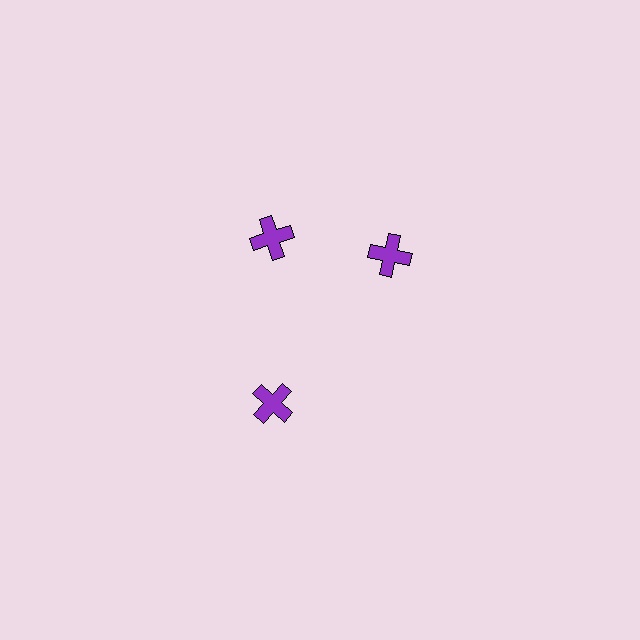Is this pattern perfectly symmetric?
No. The 3 purple crosses are arranged in a ring, but one element near the 3 o'clock position is rotated out of alignment along the ring, breaking the 3-fold rotational symmetry.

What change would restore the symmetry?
The symmetry would be restored by rotating it back into even spacing with its neighbors so that all 3 crosses sit at equal angles and equal distance from the center.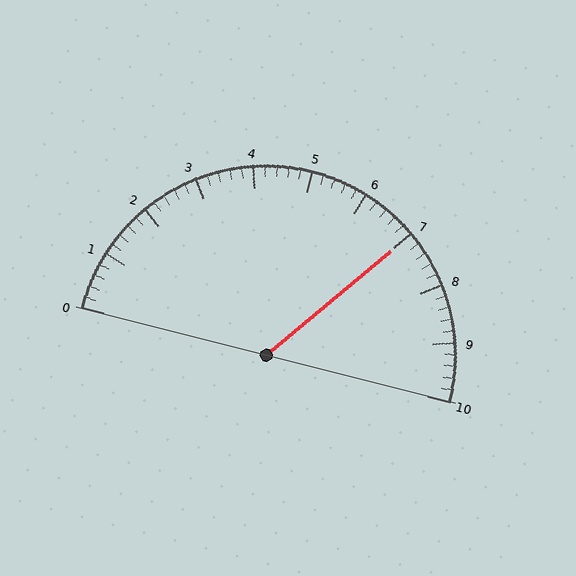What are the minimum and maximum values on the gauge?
The gauge ranges from 0 to 10.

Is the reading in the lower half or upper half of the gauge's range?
The reading is in the upper half of the range (0 to 10).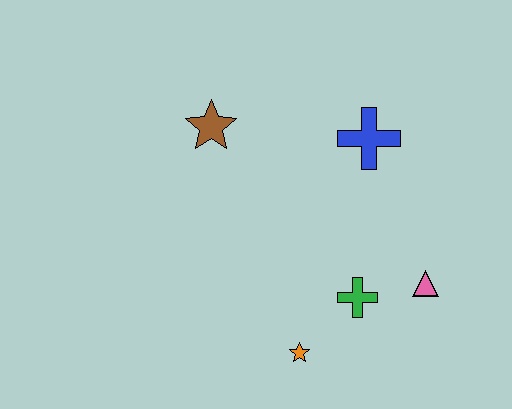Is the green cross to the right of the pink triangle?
No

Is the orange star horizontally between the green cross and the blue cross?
No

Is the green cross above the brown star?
No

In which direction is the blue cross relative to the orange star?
The blue cross is above the orange star.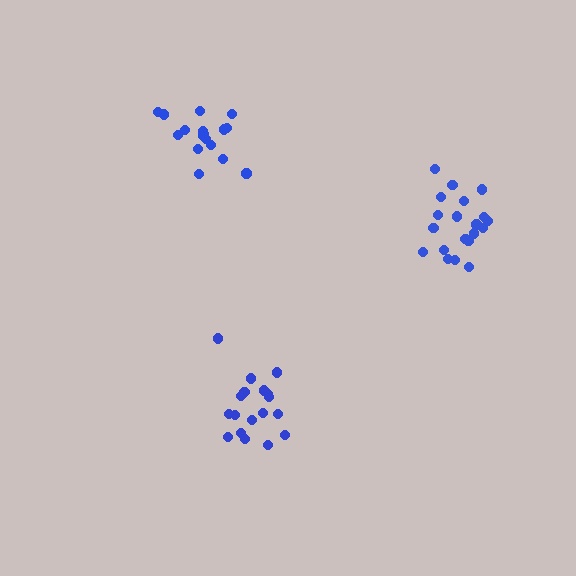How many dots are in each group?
Group 1: 18 dots, Group 2: 20 dots, Group 3: 17 dots (55 total).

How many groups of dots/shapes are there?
There are 3 groups.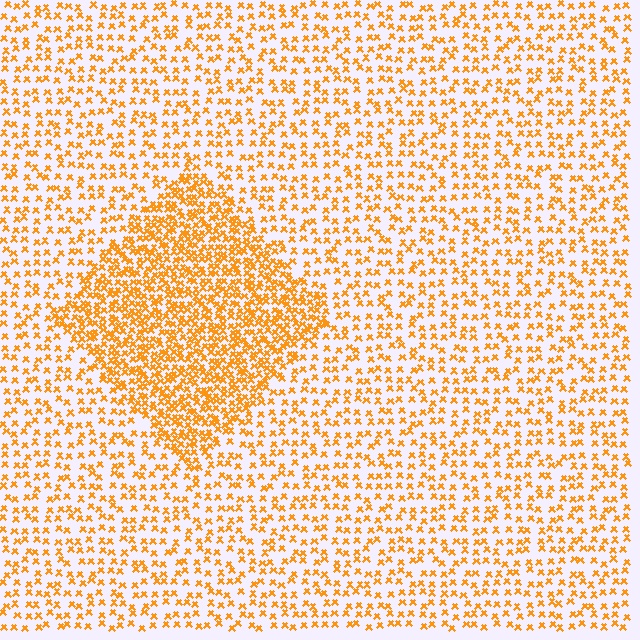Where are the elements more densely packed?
The elements are more densely packed inside the diamond boundary.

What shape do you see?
I see a diamond.